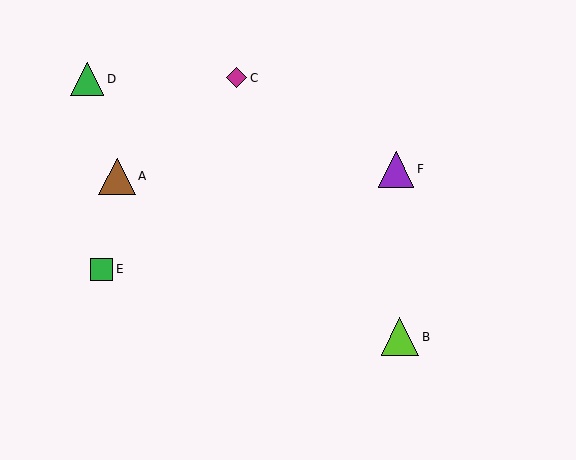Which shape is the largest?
The lime triangle (labeled B) is the largest.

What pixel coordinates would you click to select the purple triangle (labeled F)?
Click at (396, 170) to select the purple triangle F.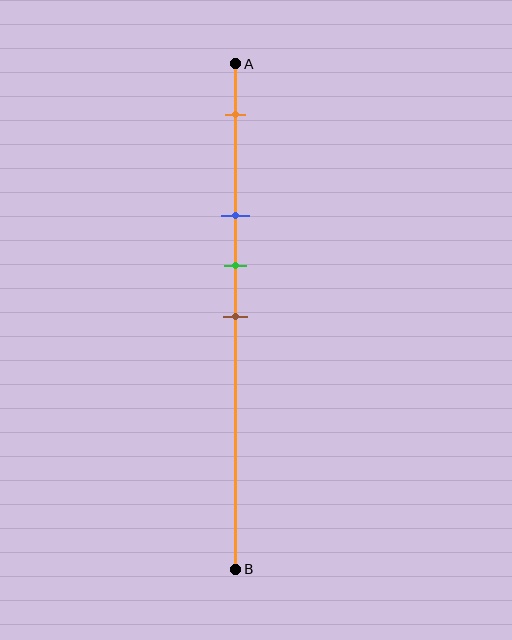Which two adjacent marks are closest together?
The green and brown marks are the closest adjacent pair.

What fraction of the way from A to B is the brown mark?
The brown mark is approximately 50% (0.5) of the way from A to B.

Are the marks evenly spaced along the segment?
No, the marks are not evenly spaced.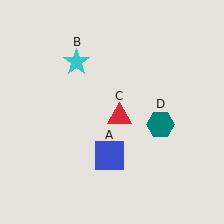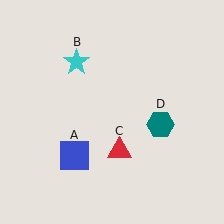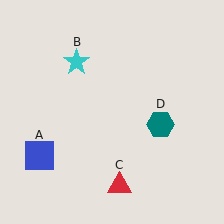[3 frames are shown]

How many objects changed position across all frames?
2 objects changed position: blue square (object A), red triangle (object C).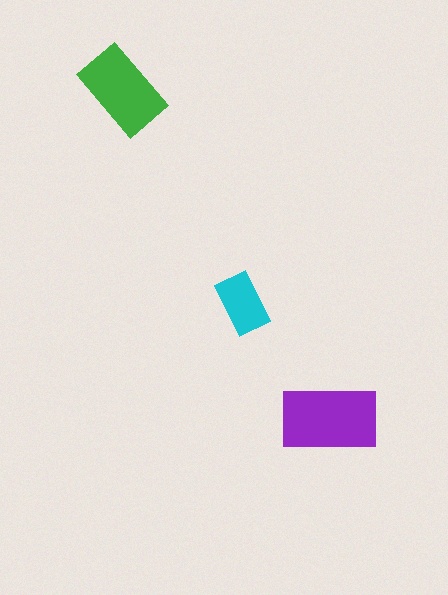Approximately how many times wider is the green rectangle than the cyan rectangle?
About 1.5 times wider.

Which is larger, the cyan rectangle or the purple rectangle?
The purple one.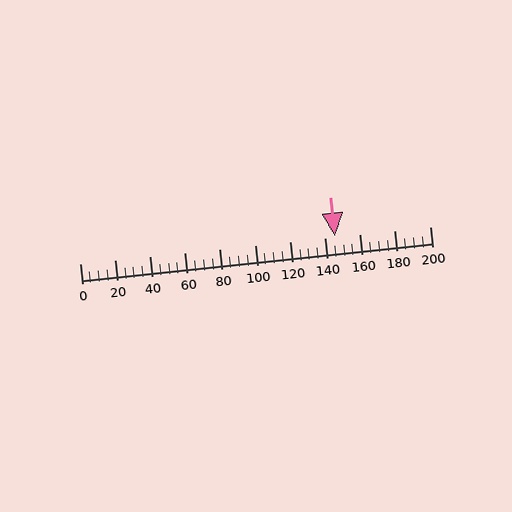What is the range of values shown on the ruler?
The ruler shows values from 0 to 200.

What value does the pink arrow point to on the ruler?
The pink arrow points to approximately 146.